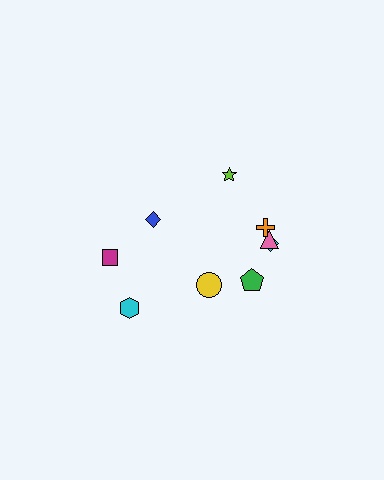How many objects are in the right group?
There are 6 objects.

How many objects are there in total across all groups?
There are 9 objects.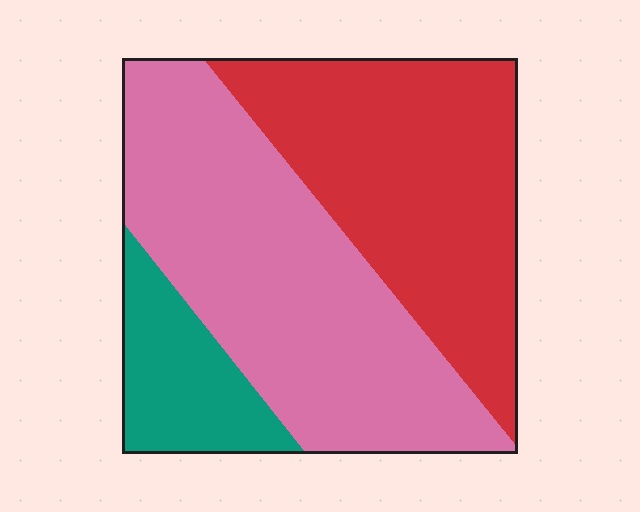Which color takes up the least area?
Teal, at roughly 15%.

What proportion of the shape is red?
Red takes up about two fifths (2/5) of the shape.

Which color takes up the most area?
Pink, at roughly 45%.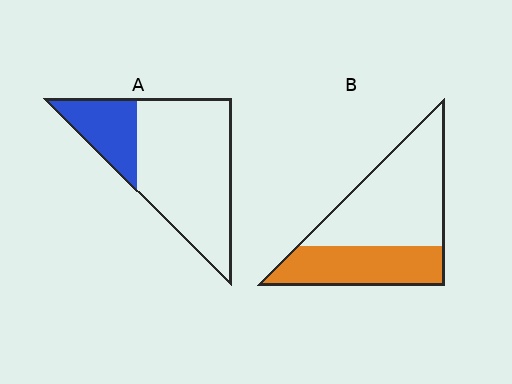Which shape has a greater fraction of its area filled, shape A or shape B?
Shape B.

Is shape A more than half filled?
No.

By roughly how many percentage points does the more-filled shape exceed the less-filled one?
By roughly 15 percentage points (B over A).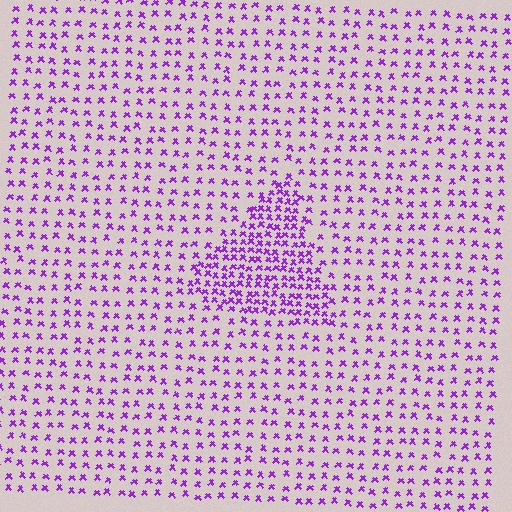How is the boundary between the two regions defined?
The boundary is defined by a change in element density (approximately 2.2x ratio). All elements are the same color, size, and shape.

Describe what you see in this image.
The image contains small purple elements arranged at two different densities. A triangle-shaped region is visible where the elements are more densely packed than the surrounding area.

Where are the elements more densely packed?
The elements are more densely packed inside the triangle boundary.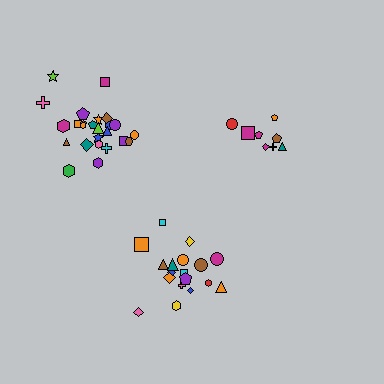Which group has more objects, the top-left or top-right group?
The top-left group.